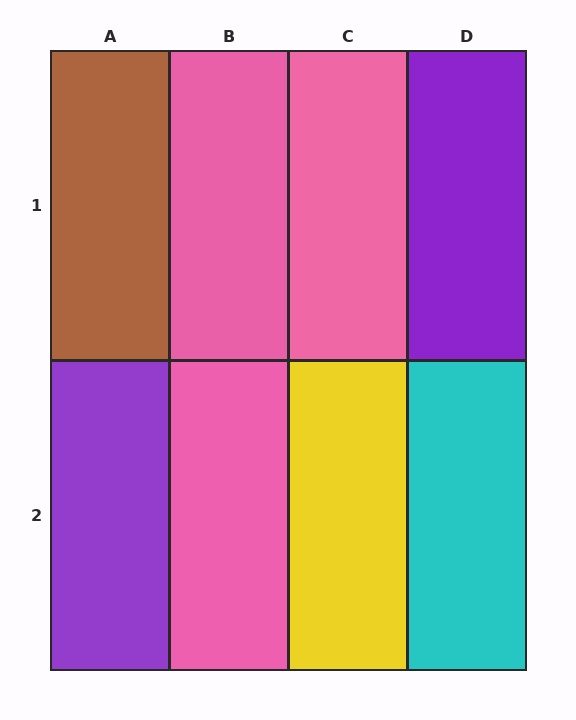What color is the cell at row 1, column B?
Pink.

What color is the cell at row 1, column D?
Purple.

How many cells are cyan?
1 cell is cyan.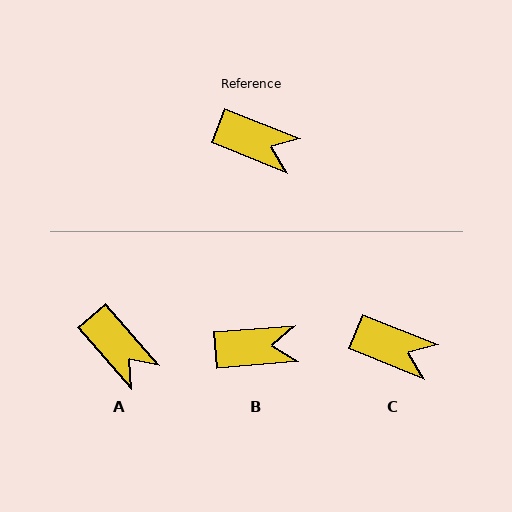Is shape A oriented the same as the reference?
No, it is off by about 27 degrees.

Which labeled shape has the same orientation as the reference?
C.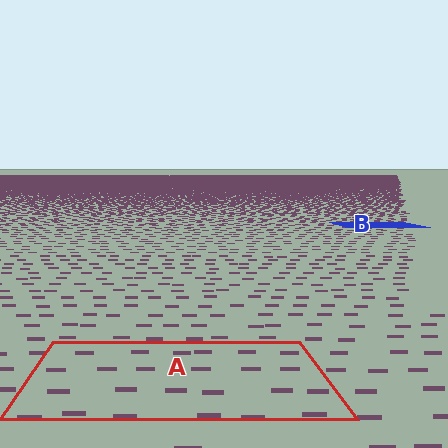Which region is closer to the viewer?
Region A is closer. The texture elements there are larger and more spread out.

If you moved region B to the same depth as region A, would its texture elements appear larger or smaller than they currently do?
They would appear larger. At a closer depth, the same texture elements are projected at a bigger on-screen size.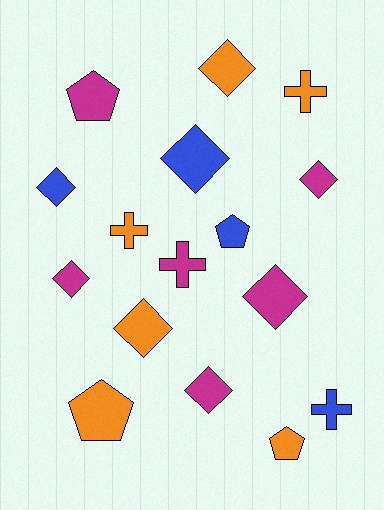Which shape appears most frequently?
Diamond, with 8 objects.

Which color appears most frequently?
Orange, with 6 objects.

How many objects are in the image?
There are 16 objects.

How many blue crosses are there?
There is 1 blue cross.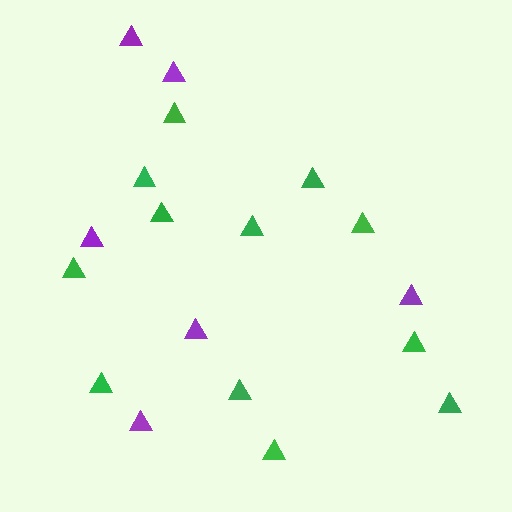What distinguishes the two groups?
There are 2 groups: one group of green triangles (12) and one group of purple triangles (6).